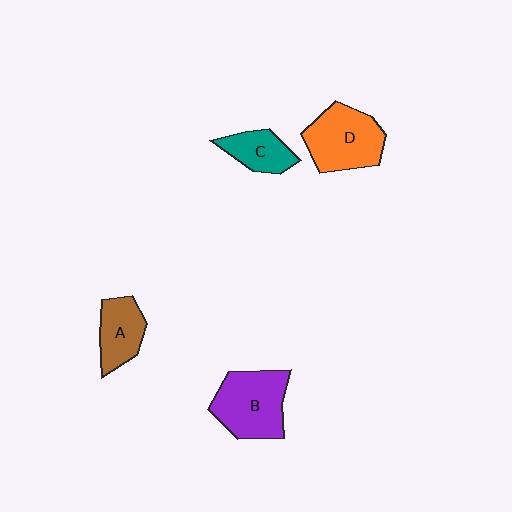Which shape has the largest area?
Shape B (purple).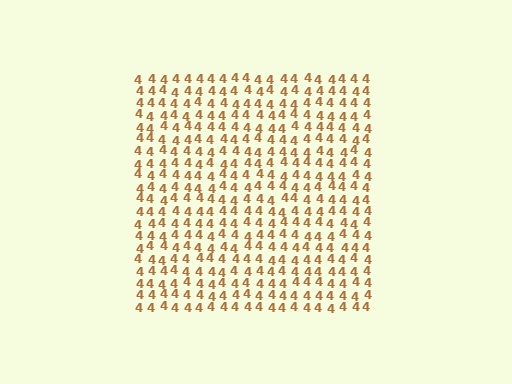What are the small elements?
The small elements are digit 4's.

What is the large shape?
The large shape is a square.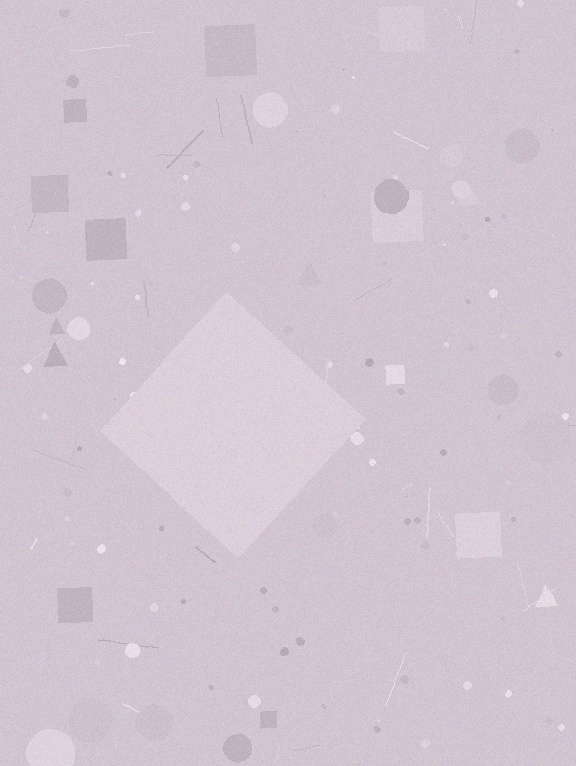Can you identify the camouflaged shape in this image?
The camouflaged shape is a diamond.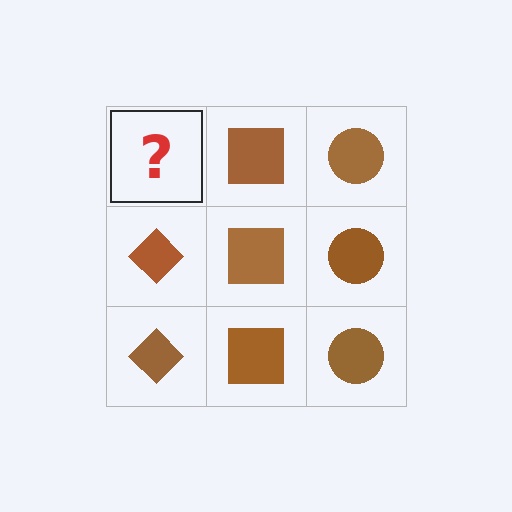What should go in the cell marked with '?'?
The missing cell should contain a brown diamond.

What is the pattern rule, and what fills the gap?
The rule is that each column has a consistent shape. The gap should be filled with a brown diamond.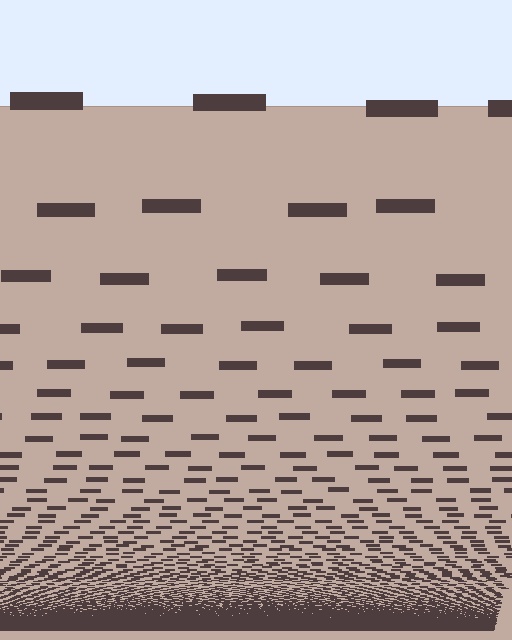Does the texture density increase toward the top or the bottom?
Density increases toward the bottom.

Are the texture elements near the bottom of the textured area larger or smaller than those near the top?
Smaller. The gradient is inverted — elements near the bottom are smaller and denser.